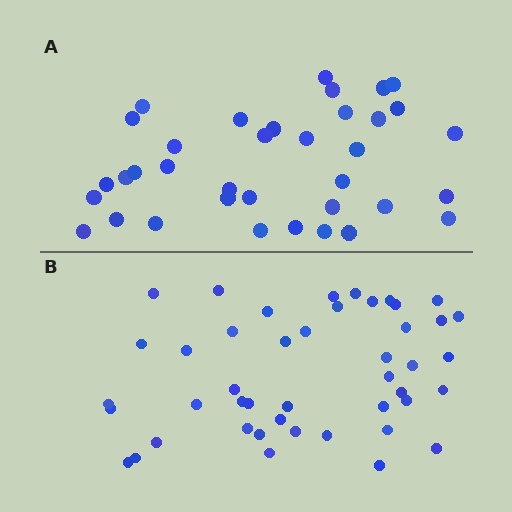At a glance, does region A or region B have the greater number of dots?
Region B (the bottom region) has more dots.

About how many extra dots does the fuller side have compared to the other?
Region B has roughly 8 or so more dots than region A.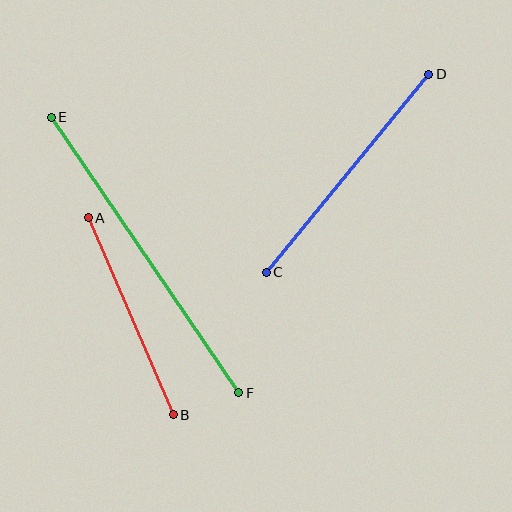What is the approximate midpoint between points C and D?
The midpoint is at approximately (348, 173) pixels.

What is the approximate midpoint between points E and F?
The midpoint is at approximately (145, 255) pixels.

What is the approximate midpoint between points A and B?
The midpoint is at approximately (131, 316) pixels.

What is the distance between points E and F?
The distance is approximately 334 pixels.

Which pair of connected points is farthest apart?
Points E and F are farthest apart.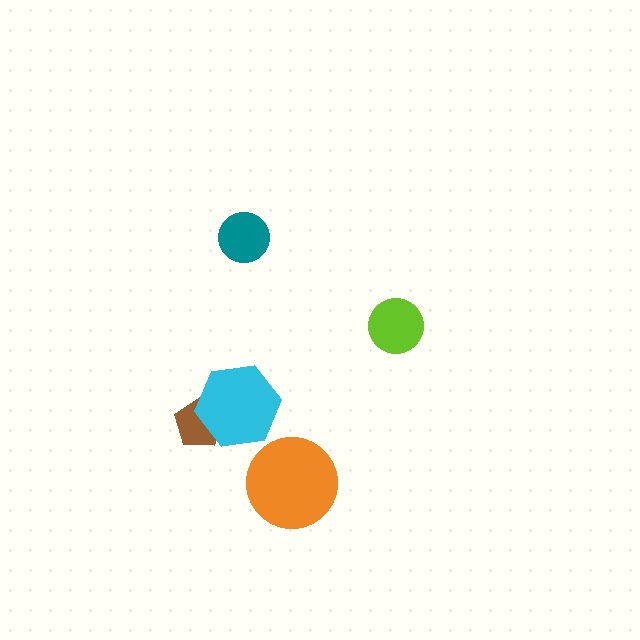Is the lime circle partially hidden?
No, no other shape covers it.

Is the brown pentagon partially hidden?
Yes, it is partially covered by another shape.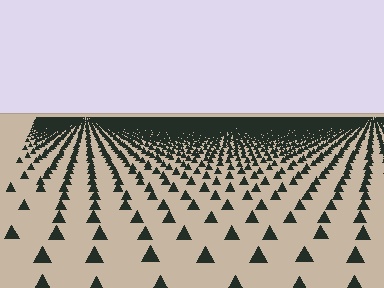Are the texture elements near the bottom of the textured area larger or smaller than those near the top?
Larger. Near the bottom, elements are closer to the viewer and appear at a bigger on-screen size.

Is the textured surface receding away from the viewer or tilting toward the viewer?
The surface is receding away from the viewer. Texture elements get smaller and denser toward the top.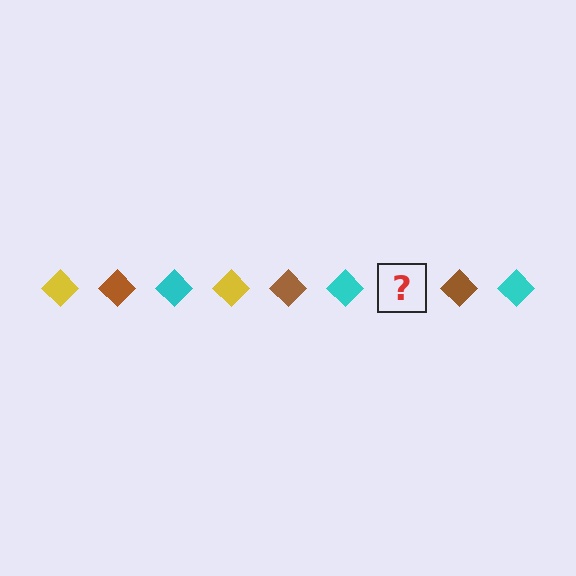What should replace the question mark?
The question mark should be replaced with a yellow diamond.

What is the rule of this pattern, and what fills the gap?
The rule is that the pattern cycles through yellow, brown, cyan diamonds. The gap should be filled with a yellow diamond.